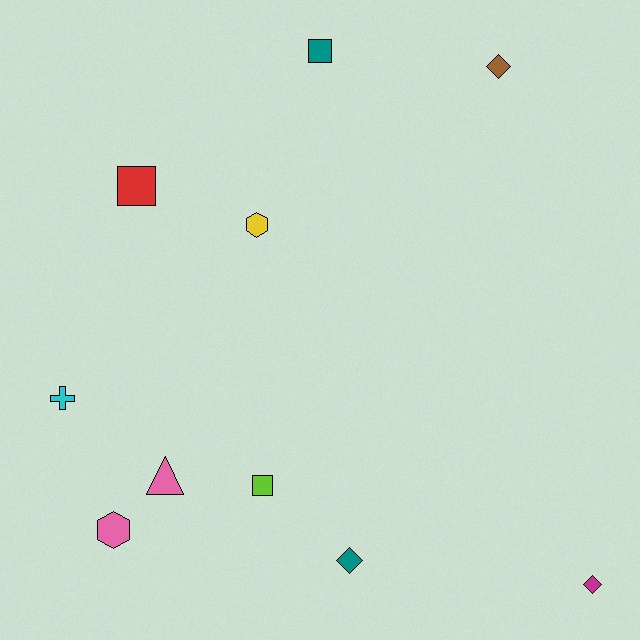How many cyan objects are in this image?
There is 1 cyan object.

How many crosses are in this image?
There is 1 cross.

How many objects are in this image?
There are 10 objects.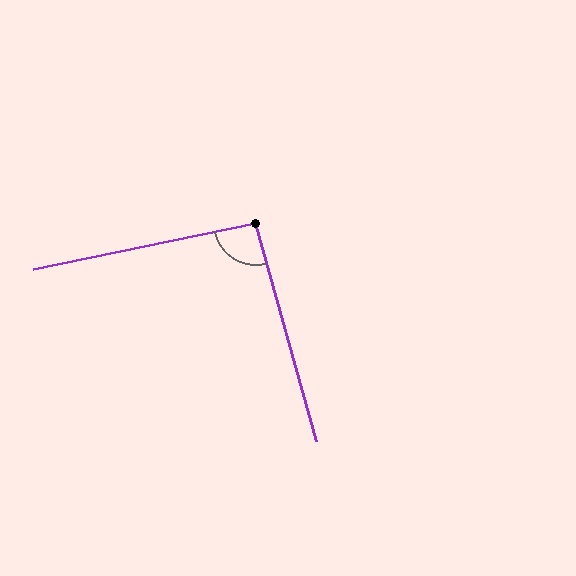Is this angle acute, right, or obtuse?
It is approximately a right angle.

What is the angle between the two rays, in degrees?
Approximately 94 degrees.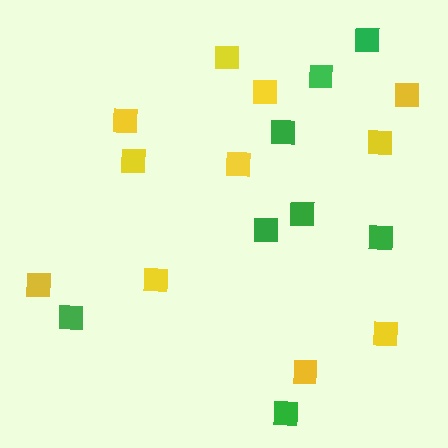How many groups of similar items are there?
There are 2 groups: one group of yellow squares (11) and one group of green squares (8).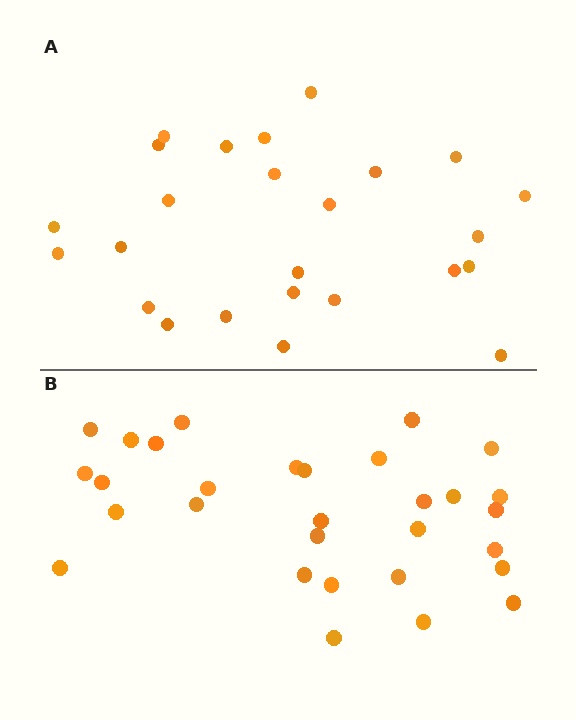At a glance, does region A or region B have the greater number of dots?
Region B (the bottom region) has more dots.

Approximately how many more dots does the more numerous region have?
Region B has about 5 more dots than region A.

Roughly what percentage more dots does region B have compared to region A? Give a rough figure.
About 20% more.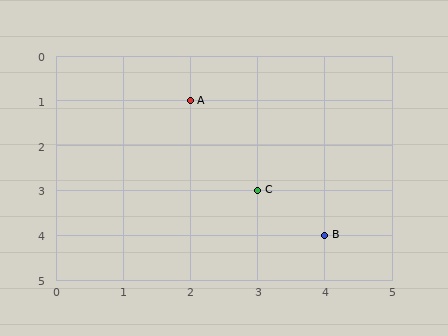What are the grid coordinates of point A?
Point A is at grid coordinates (2, 1).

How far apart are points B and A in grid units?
Points B and A are 2 columns and 3 rows apart (about 3.6 grid units diagonally).